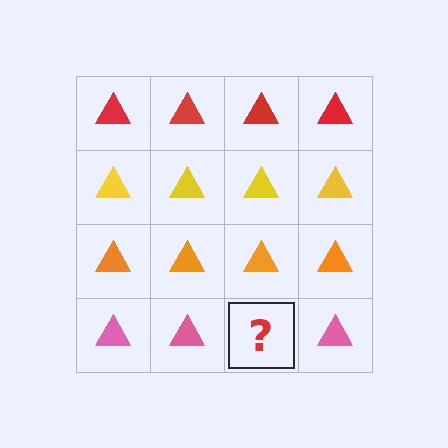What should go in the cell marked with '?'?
The missing cell should contain a pink triangle.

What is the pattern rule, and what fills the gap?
The rule is that each row has a consistent color. The gap should be filled with a pink triangle.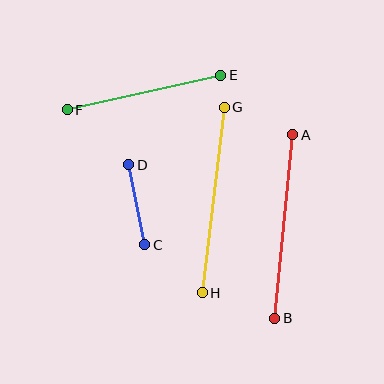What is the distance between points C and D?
The distance is approximately 82 pixels.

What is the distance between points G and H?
The distance is approximately 187 pixels.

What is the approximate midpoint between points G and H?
The midpoint is at approximately (213, 200) pixels.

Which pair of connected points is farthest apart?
Points G and H are farthest apart.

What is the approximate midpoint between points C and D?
The midpoint is at approximately (137, 205) pixels.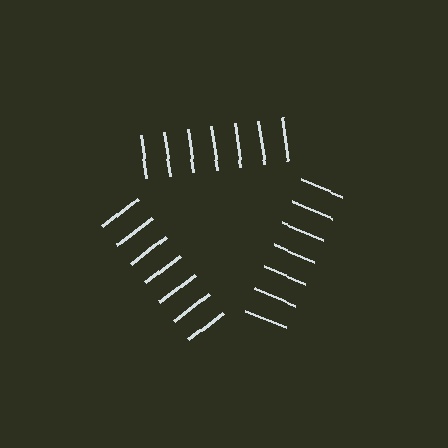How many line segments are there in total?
21 — 7 along each of the 3 edges.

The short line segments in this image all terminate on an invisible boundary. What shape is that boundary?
An illusory triangle — the line segments terminate on its edges but no continuous stroke is drawn.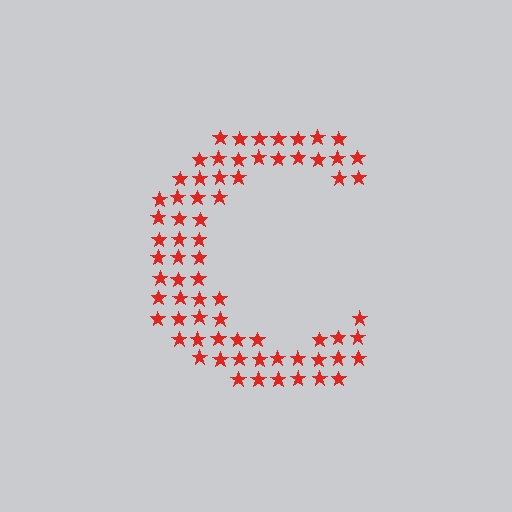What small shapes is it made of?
It is made of small stars.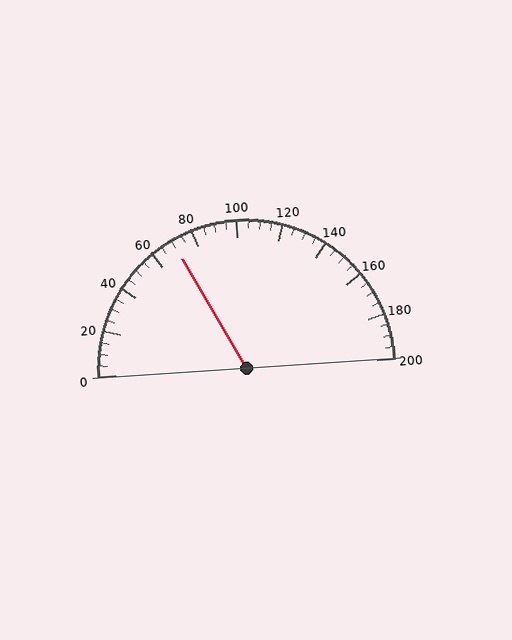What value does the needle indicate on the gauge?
The needle indicates approximately 70.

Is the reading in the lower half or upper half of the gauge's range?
The reading is in the lower half of the range (0 to 200).